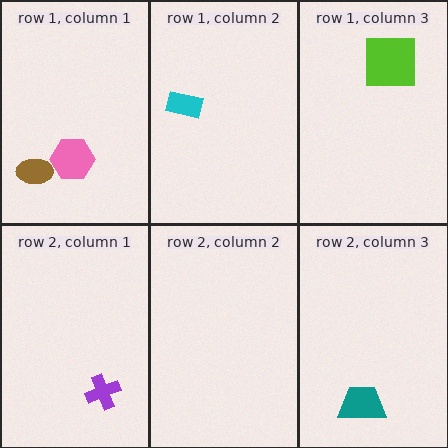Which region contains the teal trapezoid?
The row 2, column 3 region.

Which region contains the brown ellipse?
The row 1, column 1 region.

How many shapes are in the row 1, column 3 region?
1.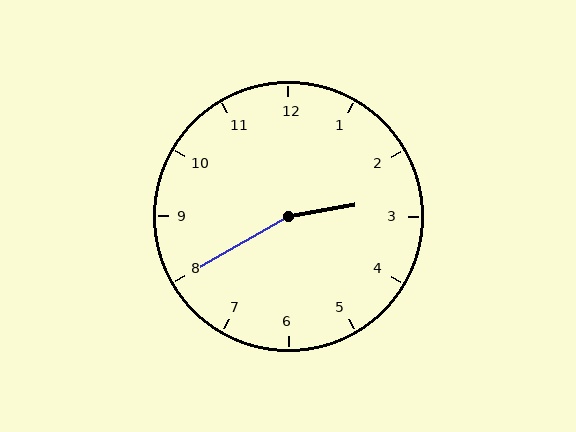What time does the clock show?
2:40.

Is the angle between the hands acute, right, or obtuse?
It is obtuse.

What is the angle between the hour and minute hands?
Approximately 160 degrees.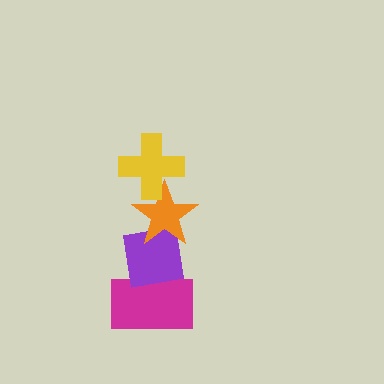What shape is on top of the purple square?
The orange star is on top of the purple square.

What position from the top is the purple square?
The purple square is 3rd from the top.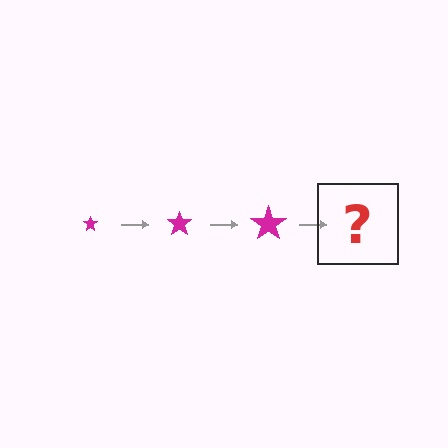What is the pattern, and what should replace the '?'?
The pattern is that the star gets progressively larger each step. The '?' should be a magenta star, larger than the previous one.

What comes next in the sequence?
The next element should be a magenta star, larger than the previous one.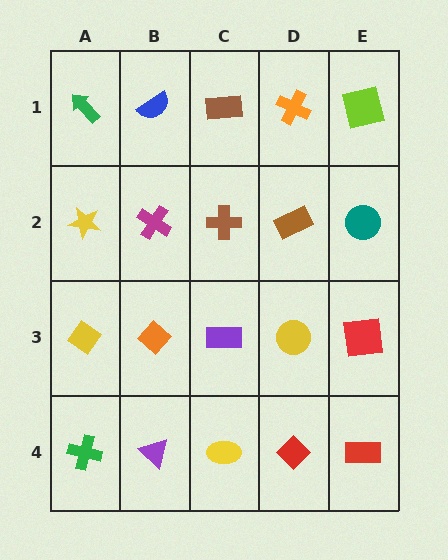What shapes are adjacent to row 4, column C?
A purple rectangle (row 3, column C), a purple triangle (row 4, column B), a red diamond (row 4, column D).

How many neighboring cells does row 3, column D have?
4.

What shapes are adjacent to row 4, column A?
A yellow diamond (row 3, column A), a purple triangle (row 4, column B).